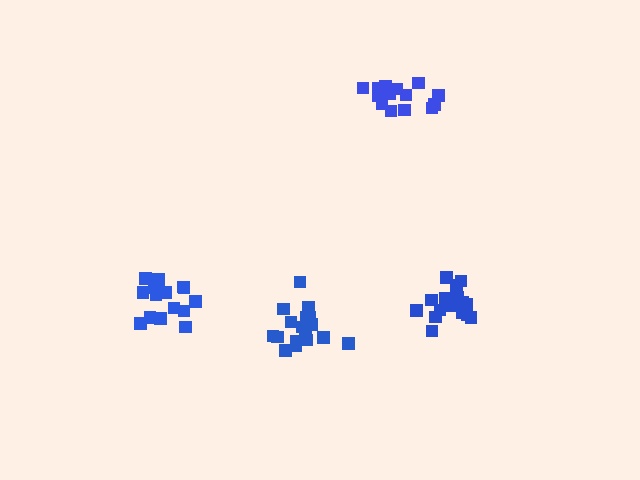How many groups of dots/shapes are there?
There are 4 groups.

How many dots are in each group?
Group 1: 15 dots, Group 2: 16 dots, Group 3: 18 dots, Group 4: 18 dots (67 total).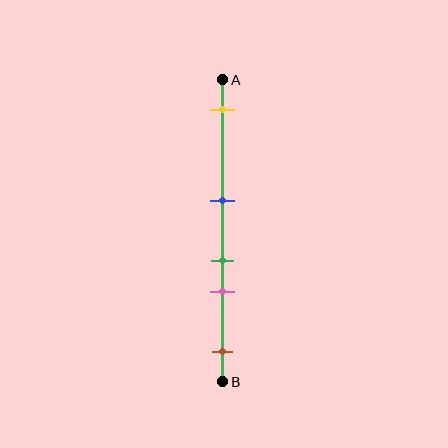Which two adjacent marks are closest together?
The green and pink marks are the closest adjacent pair.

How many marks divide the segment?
There are 5 marks dividing the segment.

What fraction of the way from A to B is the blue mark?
The blue mark is approximately 40% (0.4) of the way from A to B.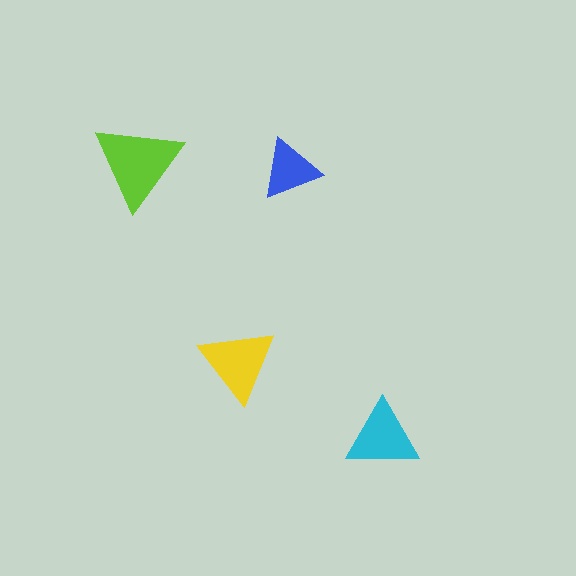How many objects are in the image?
There are 4 objects in the image.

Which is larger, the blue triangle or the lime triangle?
The lime one.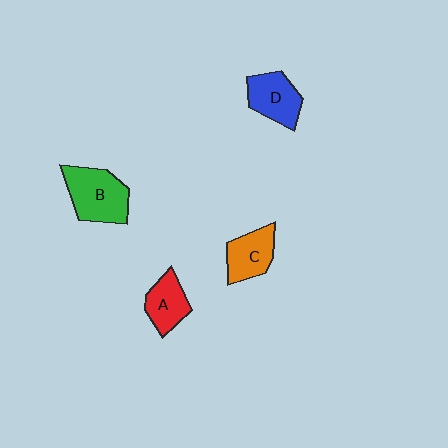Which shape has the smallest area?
Shape A (red).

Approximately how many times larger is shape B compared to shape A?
Approximately 1.5 times.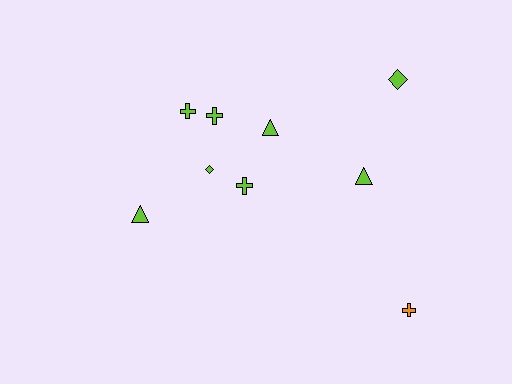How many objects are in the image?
There are 9 objects.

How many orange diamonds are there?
There are no orange diamonds.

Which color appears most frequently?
Lime, with 8 objects.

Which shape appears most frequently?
Cross, with 4 objects.